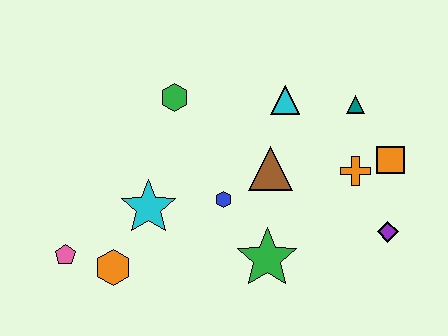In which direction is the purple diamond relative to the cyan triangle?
The purple diamond is below the cyan triangle.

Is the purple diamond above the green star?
Yes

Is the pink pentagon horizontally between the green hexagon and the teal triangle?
No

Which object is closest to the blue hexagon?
The brown triangle is closest to the blue hexagon.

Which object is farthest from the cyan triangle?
The pink pentagon is farthest from the cyan triangle.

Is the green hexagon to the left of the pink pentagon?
No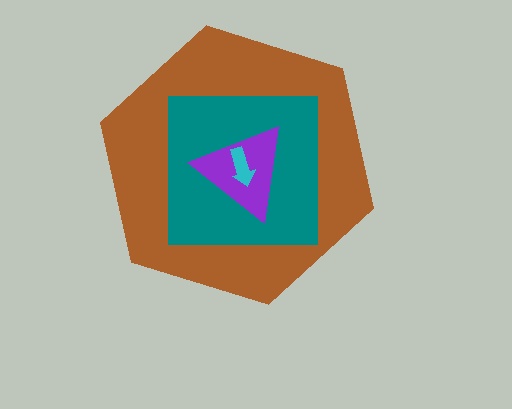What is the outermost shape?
The brown hexagon.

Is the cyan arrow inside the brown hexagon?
Yes.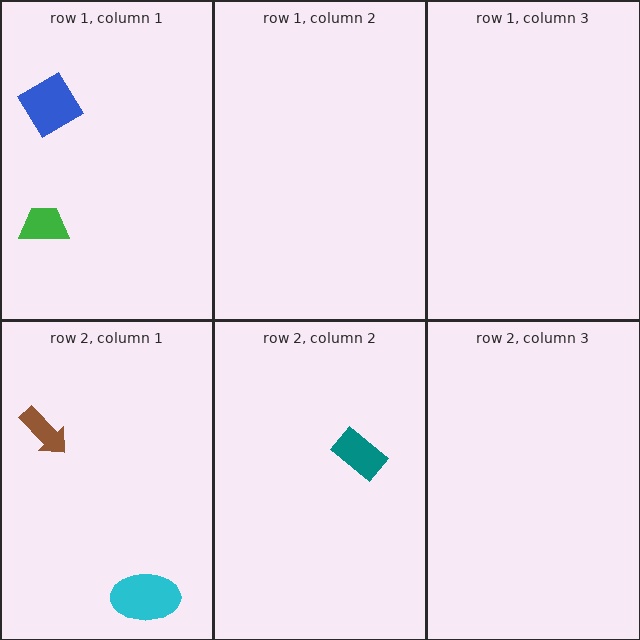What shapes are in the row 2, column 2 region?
The teal rectangle.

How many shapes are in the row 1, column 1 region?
2.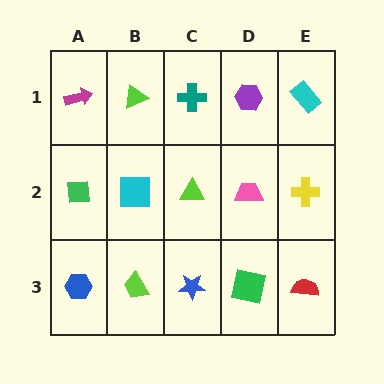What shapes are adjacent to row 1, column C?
A lime triangle (row 2, column C), a lime triangle (row 1, column B), a purple hexagon (row 1, column D).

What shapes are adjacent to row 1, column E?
A yellow cross (row 2, column E), a purple hexagon (row 1, column D).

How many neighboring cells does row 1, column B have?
3.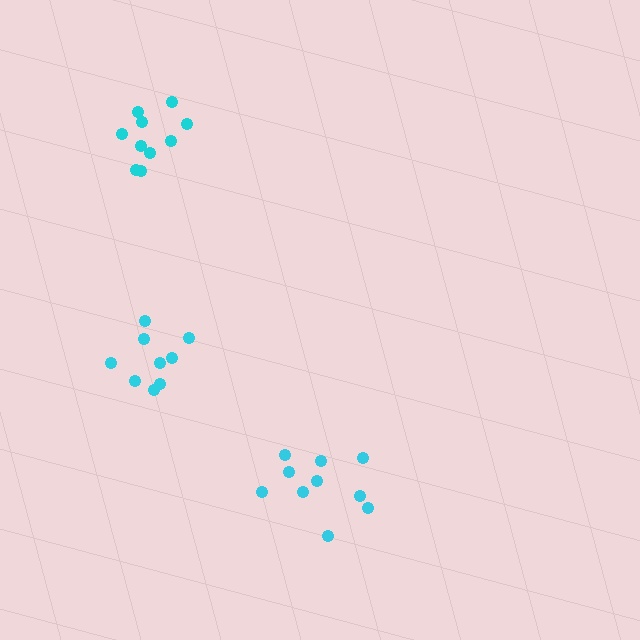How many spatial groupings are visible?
There are 3 spatial groupings.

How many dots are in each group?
Group 1: 10 dots, Group 2: 9 dots, Group 3: 10 dots (29 total).